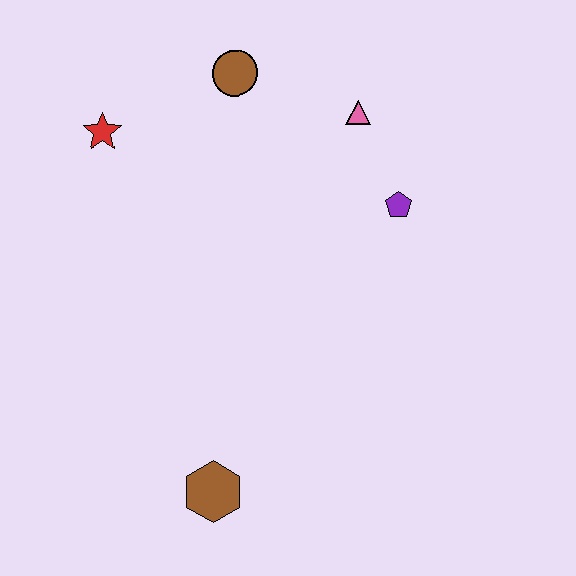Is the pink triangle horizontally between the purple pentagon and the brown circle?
Yes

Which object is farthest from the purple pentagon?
The brown hexagon is farthest from the purple pentagon.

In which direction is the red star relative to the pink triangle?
The red star is to the left of the pink triangle.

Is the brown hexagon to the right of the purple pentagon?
No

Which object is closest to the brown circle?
The pink triangle is closest to the brown circle.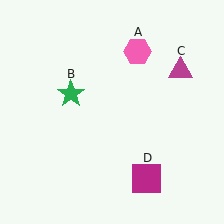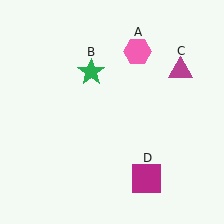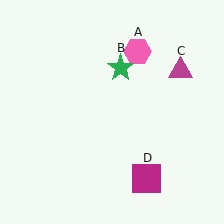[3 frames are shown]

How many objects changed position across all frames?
1 object changed position: green star (object B).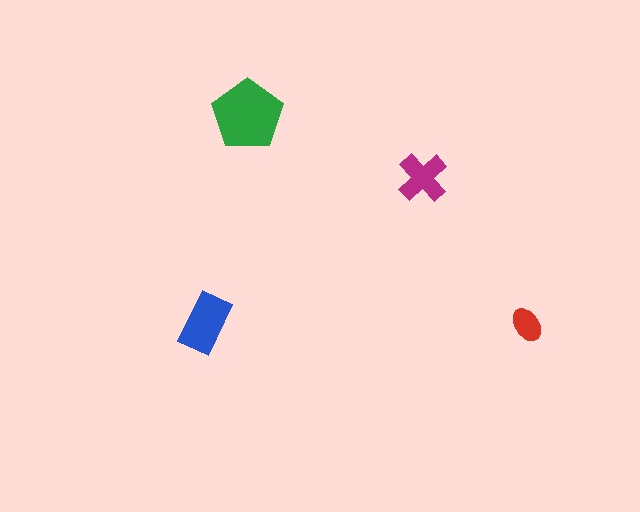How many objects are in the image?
There are 4 objects in the image.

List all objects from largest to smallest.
The green pentagon, the blue rectangle, the magenta cross, the red ellipse.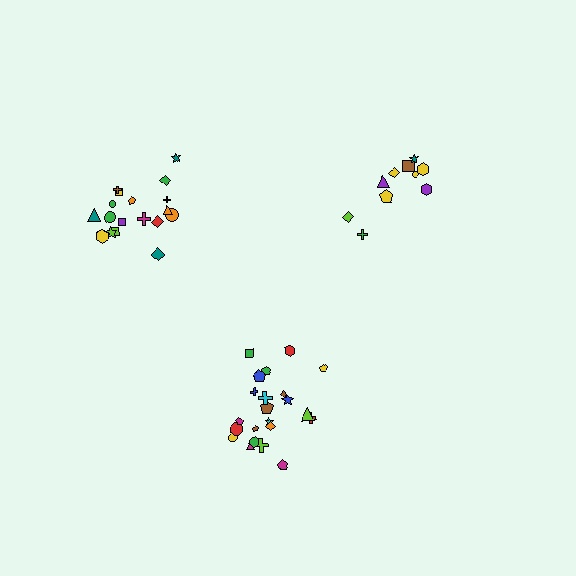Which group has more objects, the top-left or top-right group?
The top-left group.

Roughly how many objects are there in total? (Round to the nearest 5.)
Roughly 50 objects in total.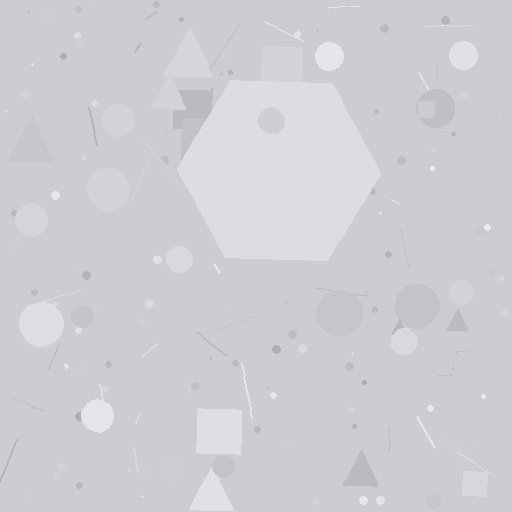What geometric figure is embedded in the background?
A hexagon is embedded in the background.